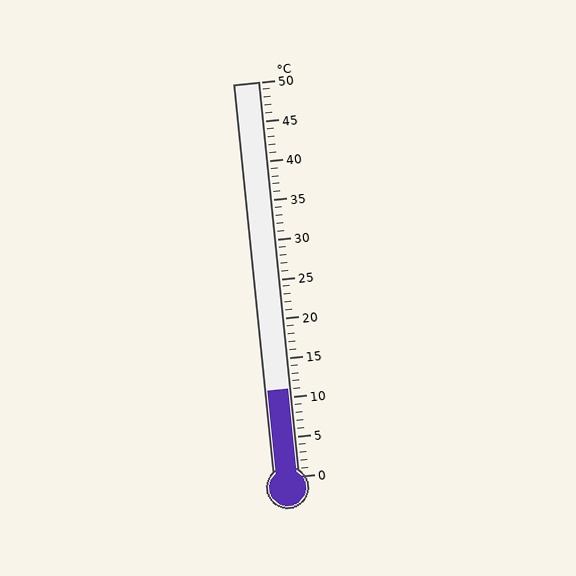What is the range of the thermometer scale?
The thermometer scale ranges from 0°C to 50°C.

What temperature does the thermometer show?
The thermometer shows approximately 11°C.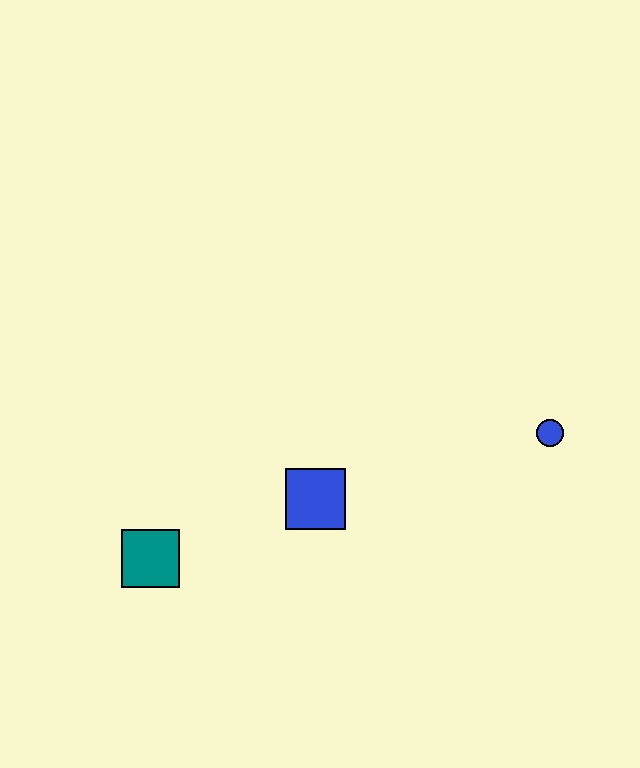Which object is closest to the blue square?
The teal square is closest to the blue square.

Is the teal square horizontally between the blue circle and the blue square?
No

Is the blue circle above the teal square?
Yes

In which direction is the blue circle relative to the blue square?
The blue circle is to the right of the blue square.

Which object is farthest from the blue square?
The blue circle is farthest from the blue square.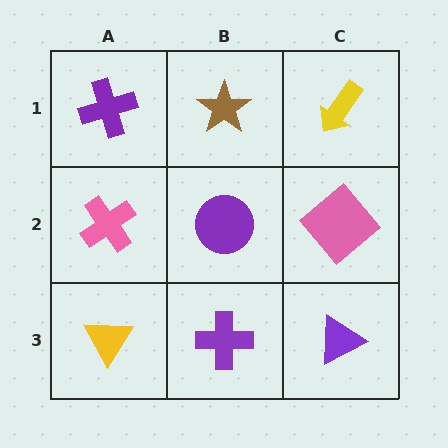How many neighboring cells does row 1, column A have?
2.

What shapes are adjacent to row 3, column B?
A purple circle (row 2, column B), a yellow triangle (row 3, column A), a purple triangle (row 3, column C).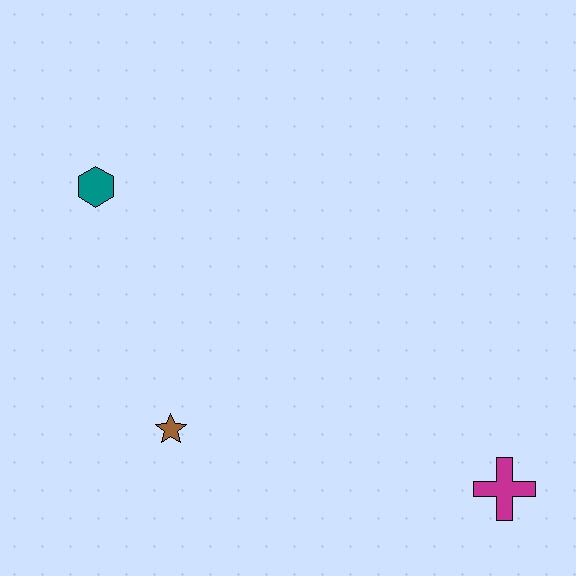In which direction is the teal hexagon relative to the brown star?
The teal hexagon is above the brown star.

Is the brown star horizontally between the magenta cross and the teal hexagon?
Yes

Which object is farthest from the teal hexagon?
The magenta cross is farthest from the teal hexagon.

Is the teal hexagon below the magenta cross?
No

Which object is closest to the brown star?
The teal hexagon is closest to the brown star.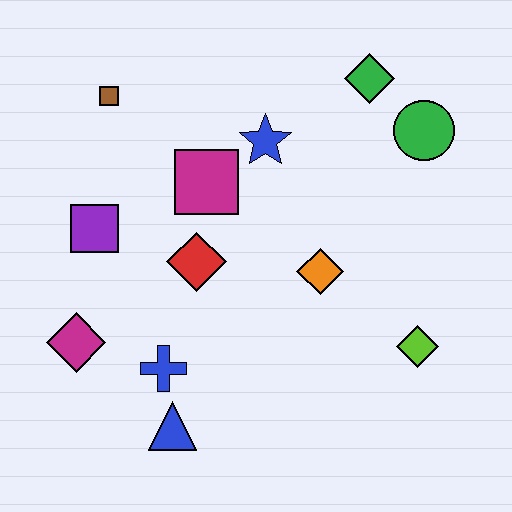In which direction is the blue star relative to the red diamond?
The blue star is above the red diamond.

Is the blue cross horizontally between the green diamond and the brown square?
Yes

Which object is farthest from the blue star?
The blue triangle is farthest from the blue star.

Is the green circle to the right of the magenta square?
Yes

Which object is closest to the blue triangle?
The blue cross is closest to the blue triangle.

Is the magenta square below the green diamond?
Yes